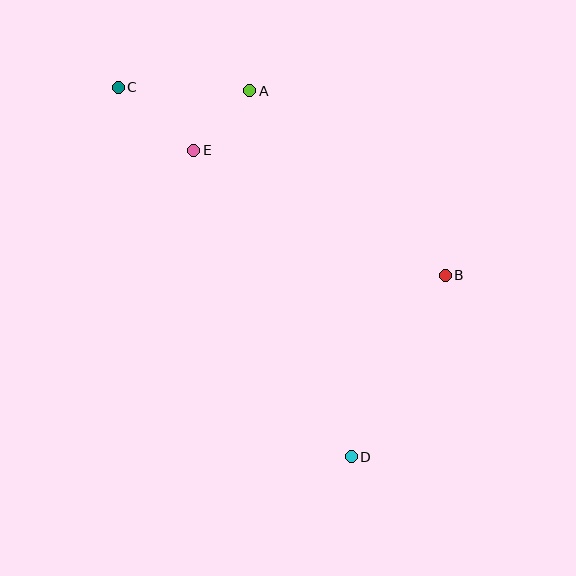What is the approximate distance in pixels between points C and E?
The distance between C and E is approximately 98 pixels.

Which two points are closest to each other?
Points A and E are closest to each other.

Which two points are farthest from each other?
Points C and D are farthest from each other.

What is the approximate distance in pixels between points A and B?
The distance between A and B is approximately 269 pixels.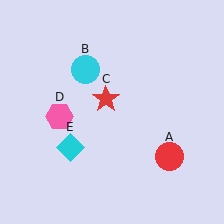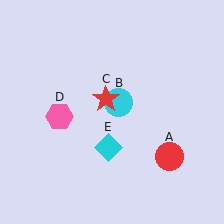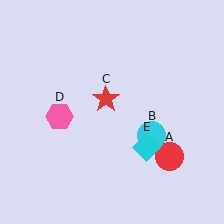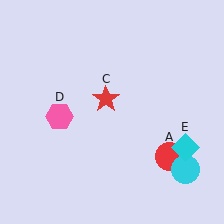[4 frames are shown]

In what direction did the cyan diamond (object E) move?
The cyan diamond (object E) moved right.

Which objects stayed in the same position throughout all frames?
Red circle (object A) and red star (object C) and pink hexagon (object D) remained stationary.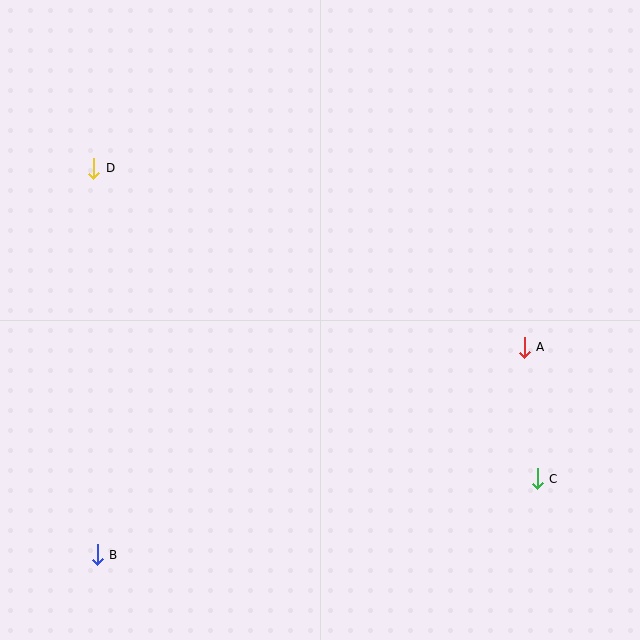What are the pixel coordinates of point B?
Point B is at (97, 555).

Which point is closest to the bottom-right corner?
Point C is closest to the bottom-right corner.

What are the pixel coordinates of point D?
Point D is at (94, 168).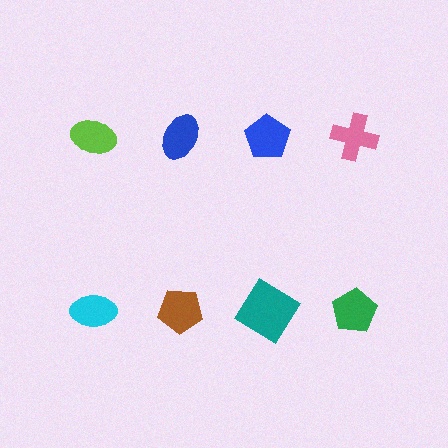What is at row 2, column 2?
A brown pentagon.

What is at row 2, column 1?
A cyan ellipse.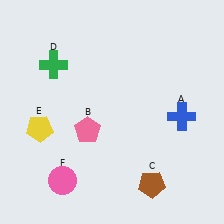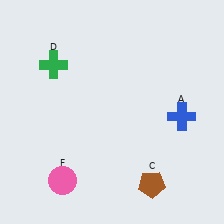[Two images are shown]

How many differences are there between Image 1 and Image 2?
There are 2 differences between the two images.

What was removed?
The pink pentagon (B), the yellow pentagon (E) were removed in Image 2.